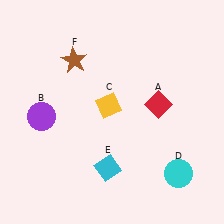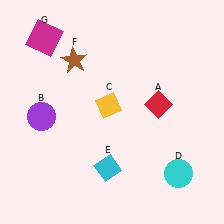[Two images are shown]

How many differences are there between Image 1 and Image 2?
There is 1 difference between the two images.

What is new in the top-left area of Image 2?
A magenta square (G) was added in the top-left area of Image 2.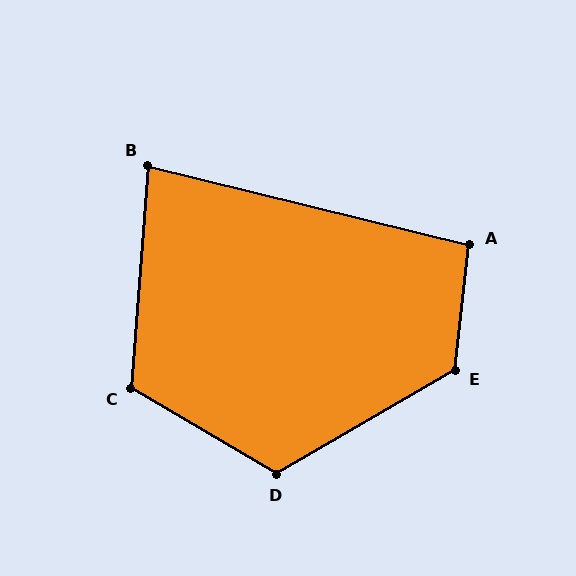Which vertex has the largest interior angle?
E, at approximately 126 degrees.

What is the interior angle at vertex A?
Approximately 97 degrees (obtuse).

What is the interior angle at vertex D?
Approximately 119 degrees (obtuse).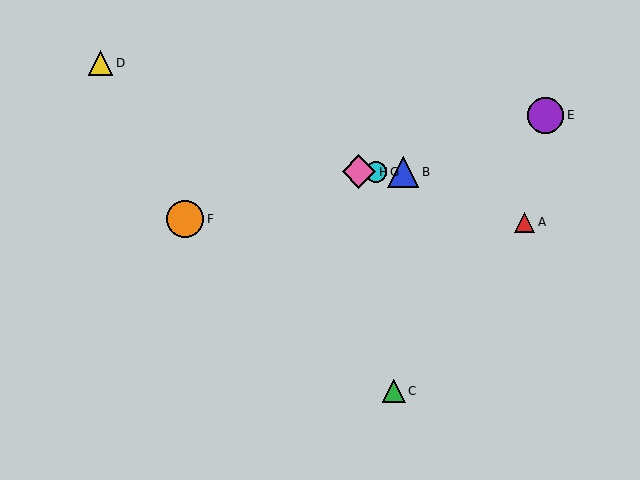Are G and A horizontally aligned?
No, G is at y≈172 and A is at y≈222.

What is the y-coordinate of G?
Object G is at y≈172.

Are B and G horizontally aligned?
Yes, both are at y≈172.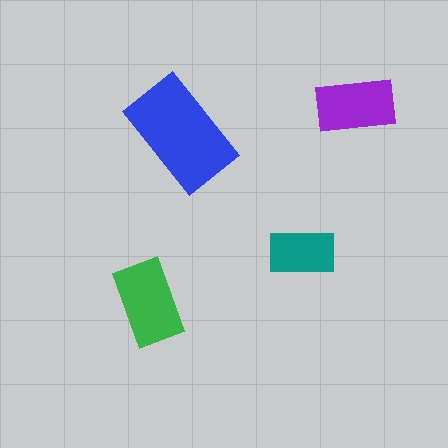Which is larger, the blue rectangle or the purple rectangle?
The blue one.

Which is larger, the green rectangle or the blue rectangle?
The blue one.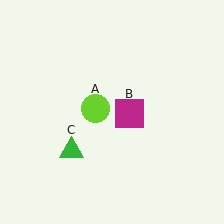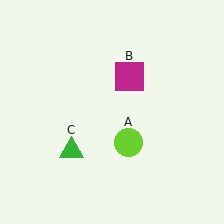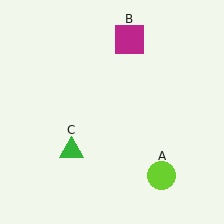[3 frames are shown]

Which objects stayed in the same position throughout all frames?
Green triangle (object C) remained stationary.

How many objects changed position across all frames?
2 objects changed position: lime circle (object A), magenta square (object B).